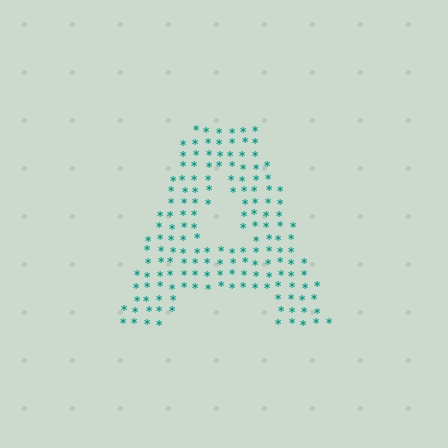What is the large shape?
The large shape is the letter A.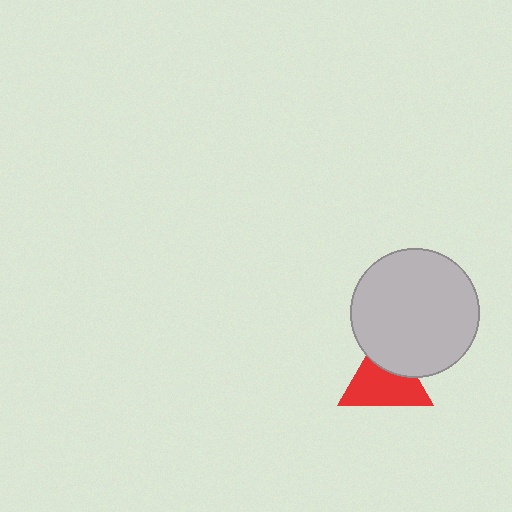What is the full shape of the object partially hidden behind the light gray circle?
The partially hidden object is a red triangle.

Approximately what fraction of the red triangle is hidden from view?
Roughly 33% of the red triangle is hidden behind the light gray circle.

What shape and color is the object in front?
The object in front is a light gray circle.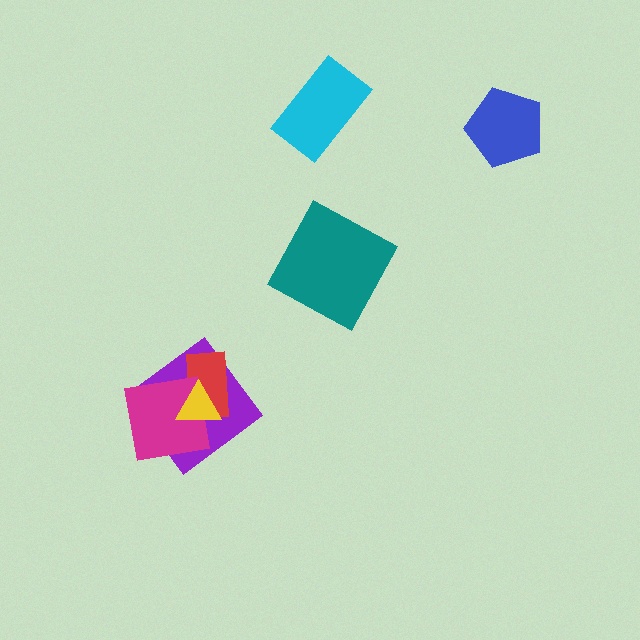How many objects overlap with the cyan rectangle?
0 objects overlap with the cyan rectangle.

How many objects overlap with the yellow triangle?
3 objects overlap with the yellow triangle.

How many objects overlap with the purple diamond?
3 objects overlap with the purple diamond.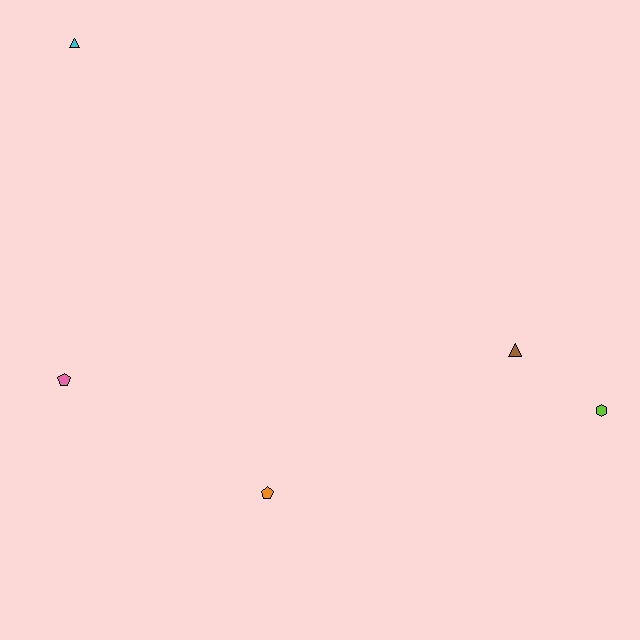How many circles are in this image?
There are no circles.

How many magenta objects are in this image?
There are no magenta objects.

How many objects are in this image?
There are 5 objects.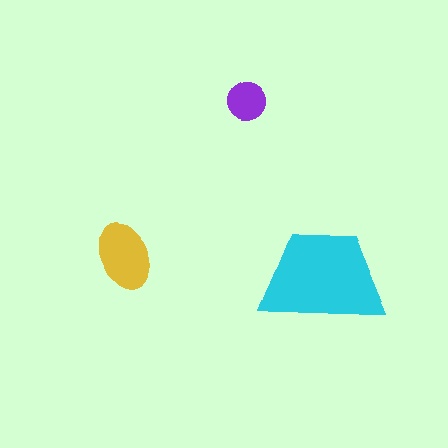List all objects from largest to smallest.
The cyan trapezoid, the yellow ellipse, the purple circle.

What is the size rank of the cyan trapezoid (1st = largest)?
1st.